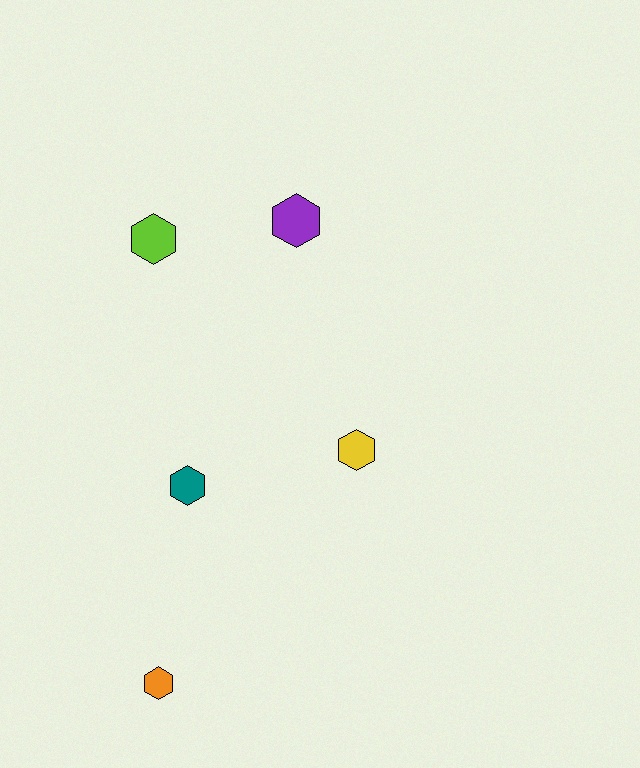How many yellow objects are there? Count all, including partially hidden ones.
There is 1 yellow object.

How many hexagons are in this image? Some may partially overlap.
There are 5 hexagons.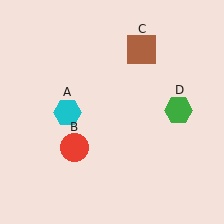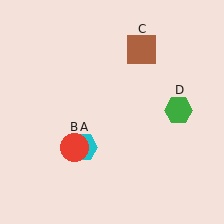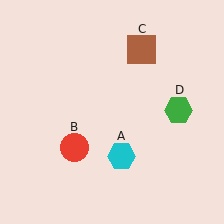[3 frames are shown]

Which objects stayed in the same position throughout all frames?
Red circle (object B) and brown square (object C) and green hexagon (object D) remained stationary.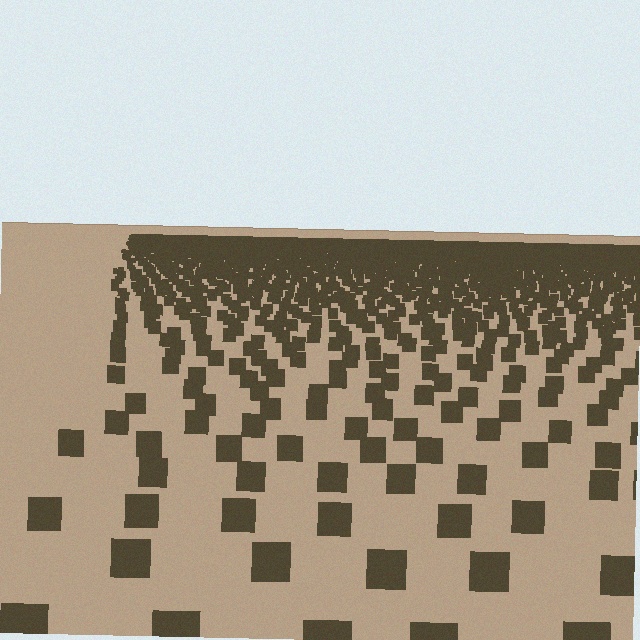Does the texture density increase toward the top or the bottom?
Density increases toward the top.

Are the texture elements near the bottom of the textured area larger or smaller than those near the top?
Larger. Near the bottom, elements are closer to the viewer and appear at a bigger on-screen size.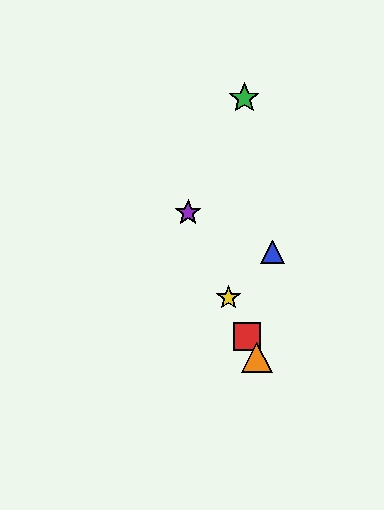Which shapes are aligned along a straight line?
The red square, the yellow star, the purple star, the orange triangle are aligned along a straight line.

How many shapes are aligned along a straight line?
4 shapes (the red square, the yellow star, the purple star, the orange triangle) are aligned along a straight line.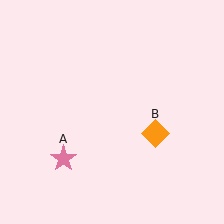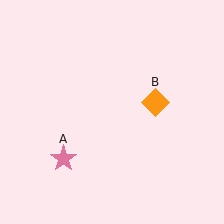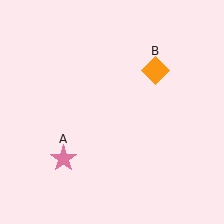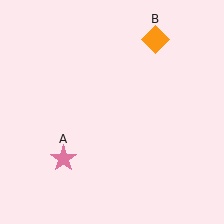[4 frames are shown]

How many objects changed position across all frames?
1 object changed position: orange diamond (object B).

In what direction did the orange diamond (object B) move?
The orange diamond (object B) moved up.